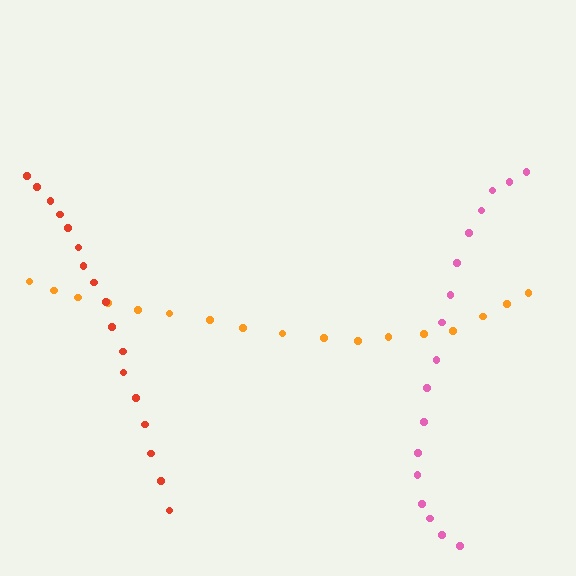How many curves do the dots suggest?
There are 3 distinct paths.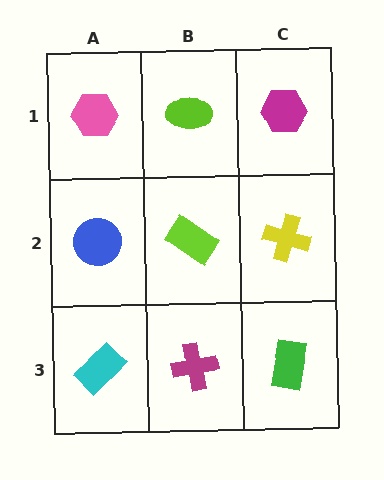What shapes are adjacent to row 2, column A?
A pink hexagon (row 1, column A), a cyan rectangle (row 3, column A), a lime rectangle (row 2, column B).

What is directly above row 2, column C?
A magenta hexagon.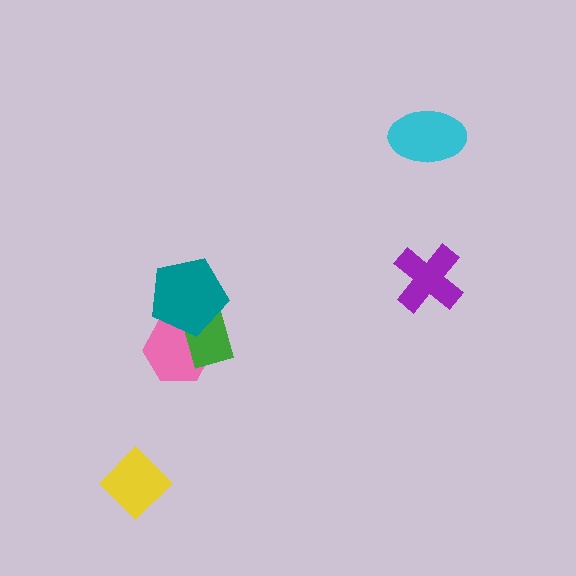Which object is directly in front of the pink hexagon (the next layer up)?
The green rectangle is directly in front of the pink hexagon.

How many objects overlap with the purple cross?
0 objects overlap with the purple cross.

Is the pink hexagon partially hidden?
Yes, it is partially covered by another shape.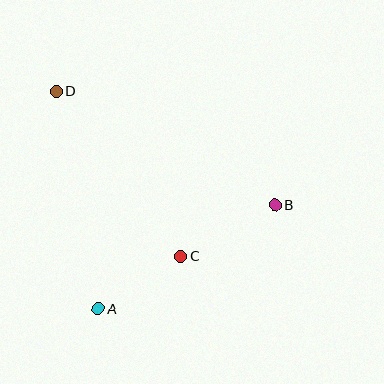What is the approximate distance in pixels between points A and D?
The distance between A and D is approximately 222 pixels.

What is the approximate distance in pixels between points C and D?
The distance between C and D is approximately 207 pixels.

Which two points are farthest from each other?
Points B and D are farthest from each other.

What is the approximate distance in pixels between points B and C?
The distance between B and C is approximately 107 pixels.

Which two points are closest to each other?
Points A and C are closest to each other.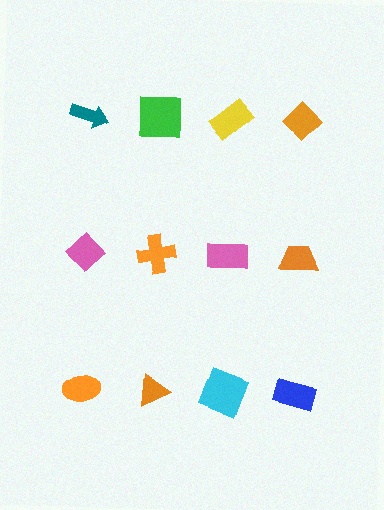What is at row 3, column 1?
An orange ellipse.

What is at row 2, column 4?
An orange trapezoid.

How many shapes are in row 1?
4 shapes.